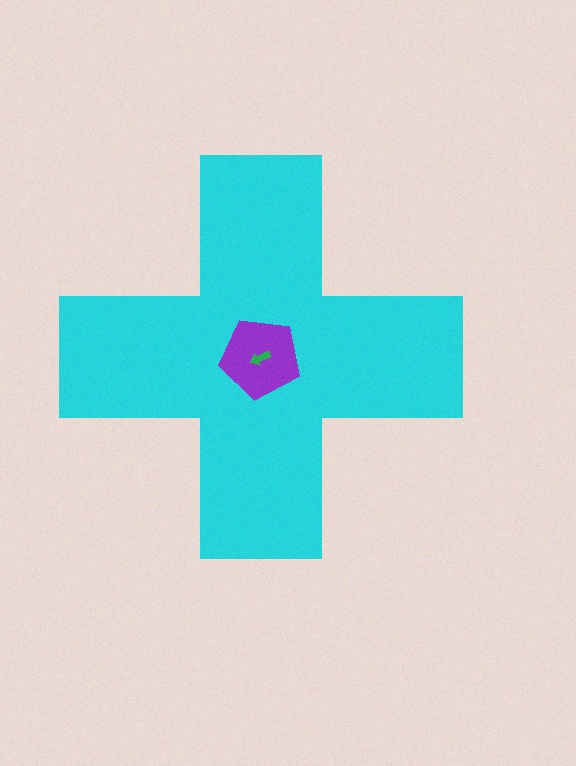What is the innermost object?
The green arrow.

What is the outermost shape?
The cyan cross.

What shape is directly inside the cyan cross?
The purple pentagon.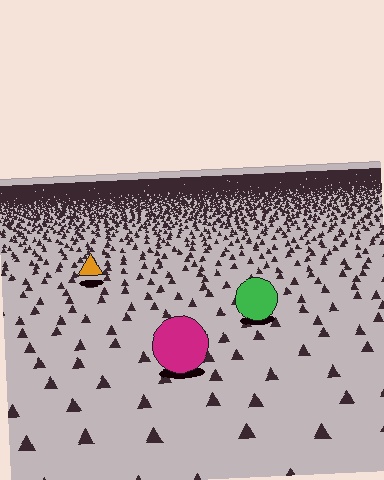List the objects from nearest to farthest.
From nearest to farthest: the magenta circle, the green circle, the orange triangle.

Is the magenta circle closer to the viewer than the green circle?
Yes. The magenta circle is closer — you can tell from the texture gradient: the ground texture is coarser near it.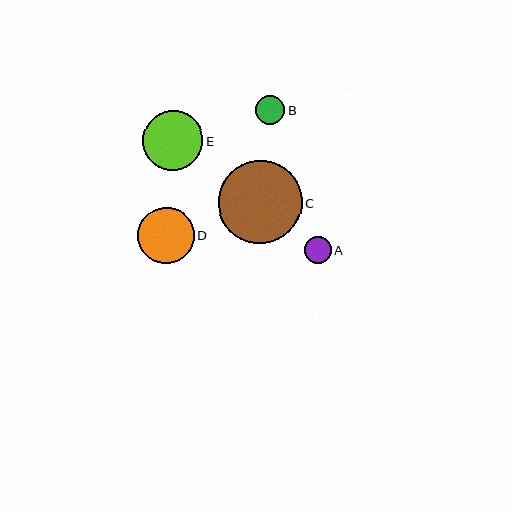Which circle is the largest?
Circle C is the largest with a size of approximately 84 pixels.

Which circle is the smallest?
Circle A is the smallest with a size of approximately 27 pixels.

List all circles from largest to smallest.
From largest to smallest: C, E, D, B, A.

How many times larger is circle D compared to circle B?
Circle D is approximately 2.0 times the size of circle B.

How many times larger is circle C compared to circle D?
Circle C is approximately 1.5 times the size of circle D.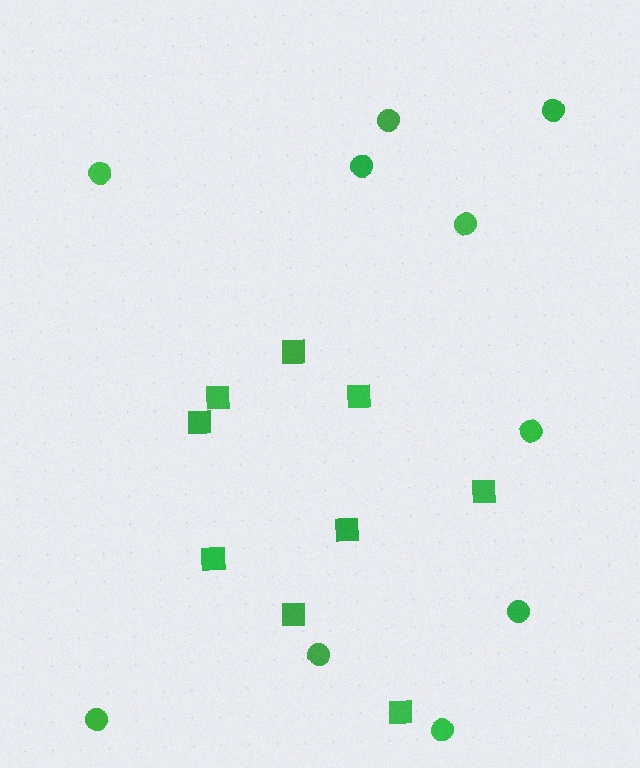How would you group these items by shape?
There are 2 groups: one group of squares (9) and one group of circles (10).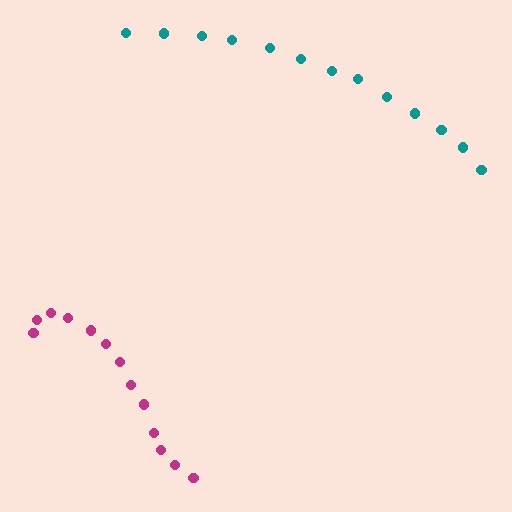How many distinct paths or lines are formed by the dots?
There are 2 distinct paths.